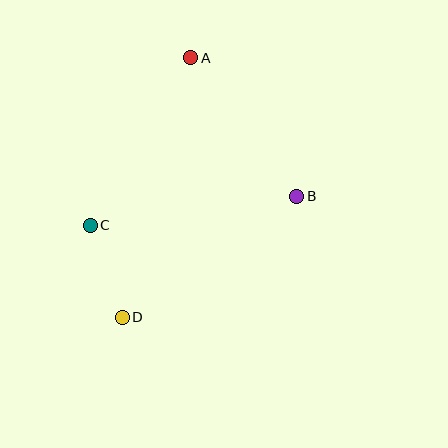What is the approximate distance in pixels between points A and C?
The distance between A and C is approximately 195 pixels.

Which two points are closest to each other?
Points C and D are closest to each other.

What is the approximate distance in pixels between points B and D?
The distance between B and D is approximately 213 pixels.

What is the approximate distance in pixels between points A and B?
The distance between A and B is approximately 174 pixels.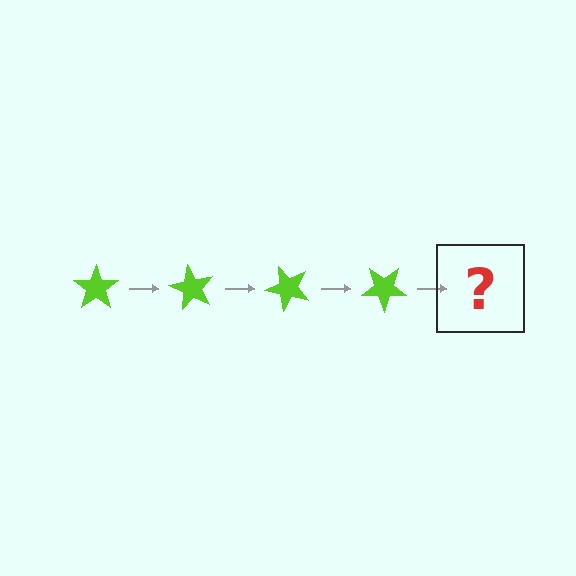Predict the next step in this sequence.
The next step is a lime star rotated 240 degrees.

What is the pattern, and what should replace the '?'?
The pattern is that the star rotates 60 degrees each step. The '?' should be a lime star rotated 240 degrees.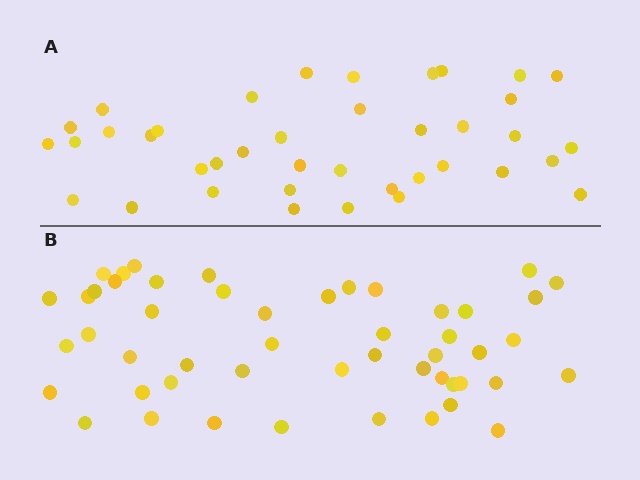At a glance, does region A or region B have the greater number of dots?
Region B (the bottom region) has more dots.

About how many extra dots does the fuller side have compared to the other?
Region B has roughly 12 or so more dots than region A.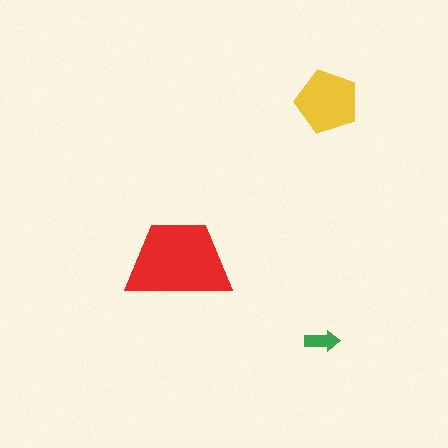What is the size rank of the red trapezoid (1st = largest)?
1st.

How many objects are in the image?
There are 3 objects in the image.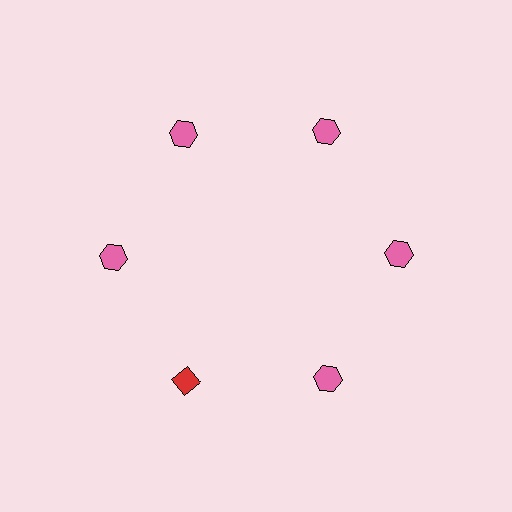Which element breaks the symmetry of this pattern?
The red diamond at roughly the 7 o'clock position breaks the symmetry. All other shapes are pink hexagons.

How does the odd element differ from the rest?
It differs in both color (red instead of pink) and shape (diamond instead of hexagon).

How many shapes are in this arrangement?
There are 6 shapes arranged in a ring pattern.